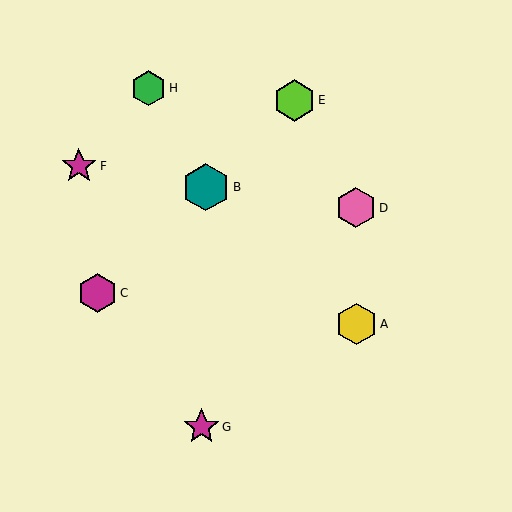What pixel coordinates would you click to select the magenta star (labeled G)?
Click at (201, 427) to select the magenta star G.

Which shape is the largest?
The teal hexagon (labeled B) is the largest.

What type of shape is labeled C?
Shape C is a magenta hexagon.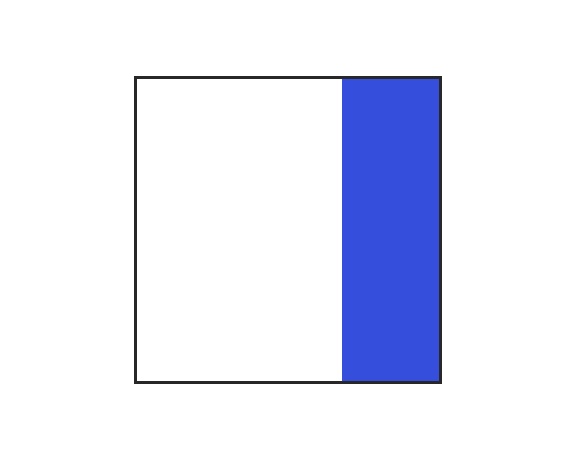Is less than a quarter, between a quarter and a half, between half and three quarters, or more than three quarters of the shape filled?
Between a quarter and a half.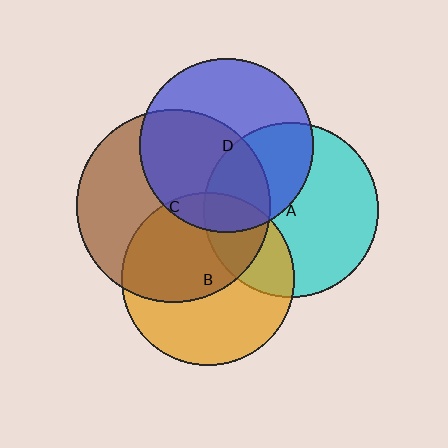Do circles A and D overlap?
Yes.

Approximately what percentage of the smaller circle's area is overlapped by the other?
Approximately 35%.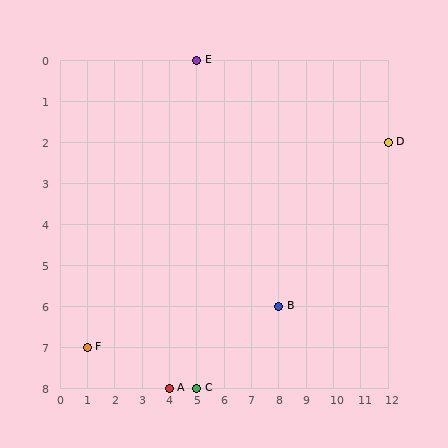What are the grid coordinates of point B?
Point B is at grid coordinates (8, 6).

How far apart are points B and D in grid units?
Points B and D are 4 columns and 4 rows apart (about 5.7 grid units diagonally).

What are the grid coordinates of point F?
Point F is at grid coordinates (1, 7).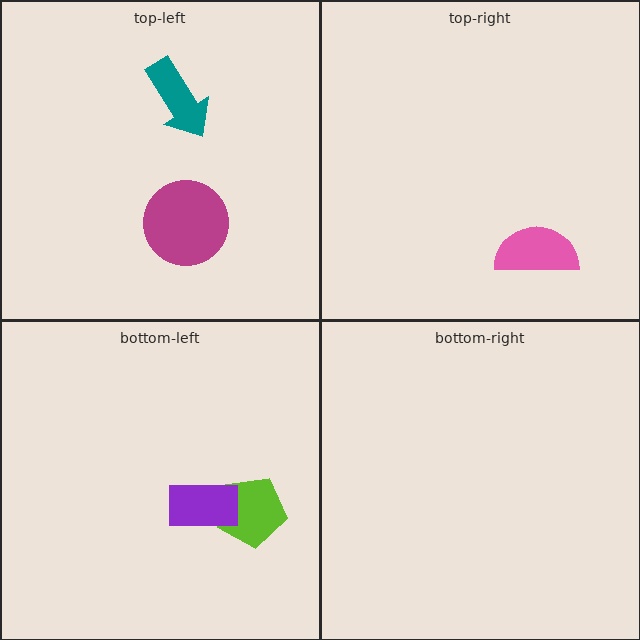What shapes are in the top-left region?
The magenta circle, the teal arrow.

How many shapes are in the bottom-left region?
2.